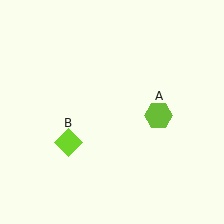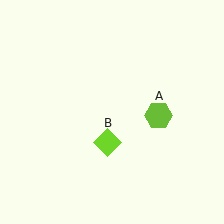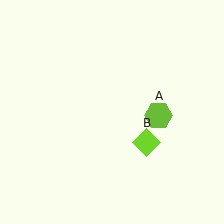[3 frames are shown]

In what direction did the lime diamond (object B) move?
The lime diamond (object B) moved right.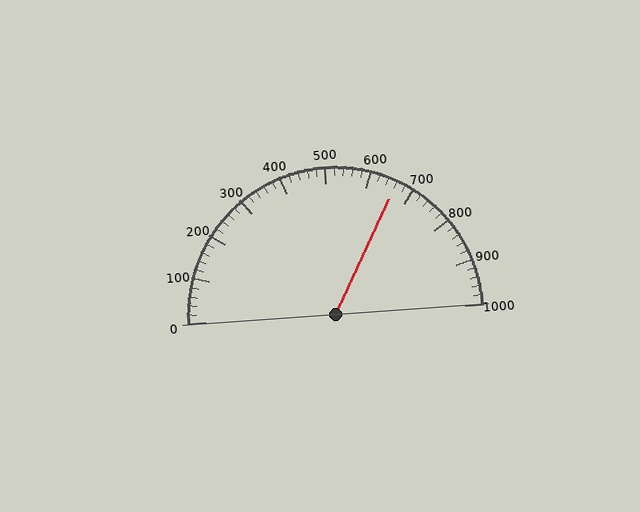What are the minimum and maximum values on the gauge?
The gauge ranges from 0 to 1000.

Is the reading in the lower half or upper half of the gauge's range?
The reading is in the upper half of the range (0 to 1000).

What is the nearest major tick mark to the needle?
The nearest major tick mark is 700.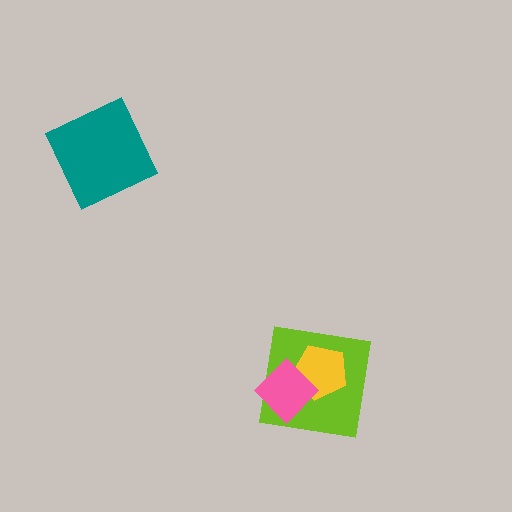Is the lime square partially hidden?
Yes, it is partially covered by another shape.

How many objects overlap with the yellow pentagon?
2 objects overlap with the yellow pentagon.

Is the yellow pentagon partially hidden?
Yes, it is partially covered by another shape.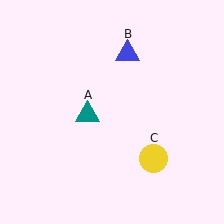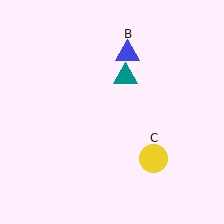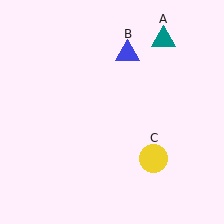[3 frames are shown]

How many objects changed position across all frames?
1 object changed position: teal triangle (object A).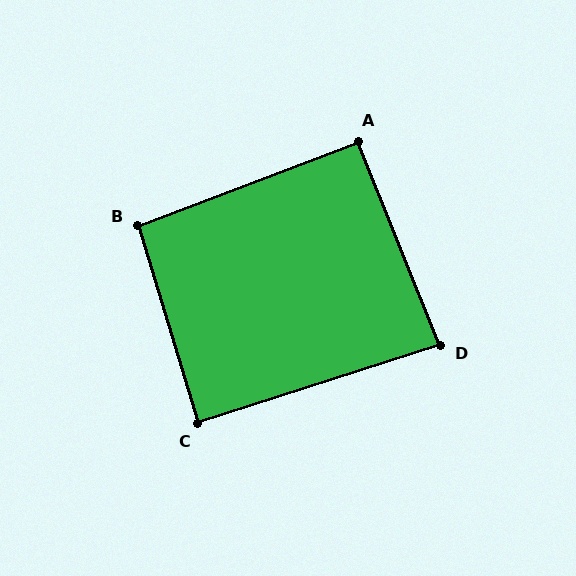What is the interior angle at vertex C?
Approximately 89 degrees (approximately right).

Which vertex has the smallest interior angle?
D, at approximately 86 degrees.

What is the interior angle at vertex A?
Approximately 91 degrees (approximately right).